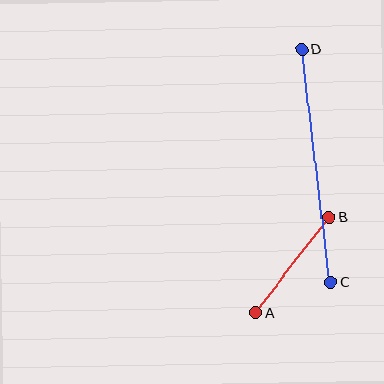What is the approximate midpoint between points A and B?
The midpoint is at approximately (292, 265) pixels.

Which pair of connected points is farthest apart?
Points C and D are farthest apart.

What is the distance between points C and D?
The distance is approximately 235 pixels.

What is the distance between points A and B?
The distance is approximately 120 pixels.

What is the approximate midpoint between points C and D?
The midpoint is at approximately (316, 166) pixels.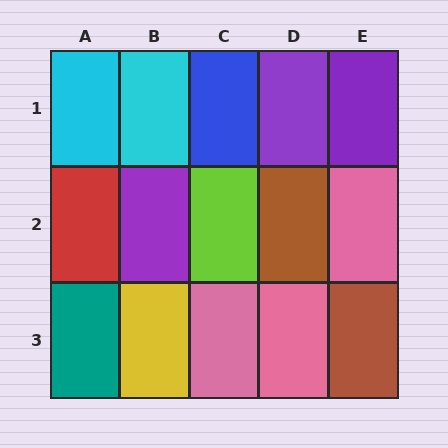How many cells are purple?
3 cells are purple.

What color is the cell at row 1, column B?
Cyan.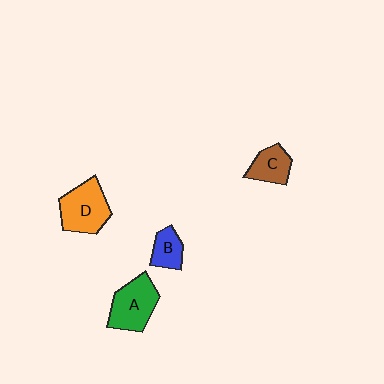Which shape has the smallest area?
Shape B (blue).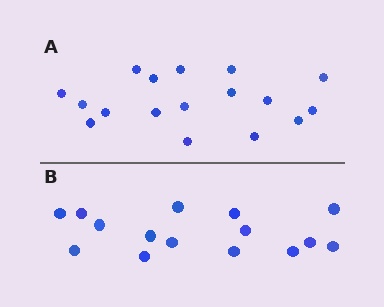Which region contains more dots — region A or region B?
Region A (the top region) has more dots.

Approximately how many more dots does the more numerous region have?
Region A has just a few more — roughly 2 or 3 more dots than region B.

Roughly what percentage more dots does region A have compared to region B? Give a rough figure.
About 15% more.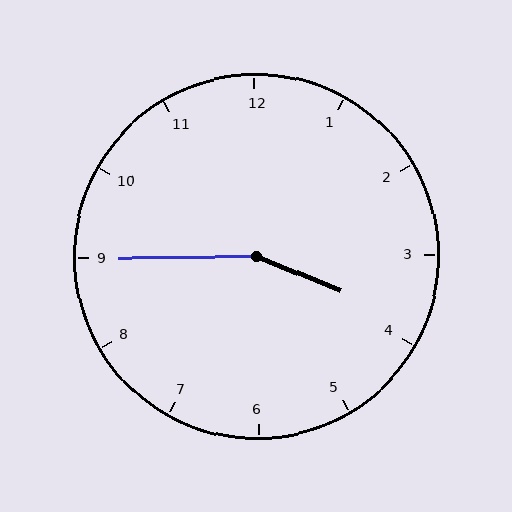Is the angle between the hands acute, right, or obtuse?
It is obtuse.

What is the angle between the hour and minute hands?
Approximately 158 degrees.